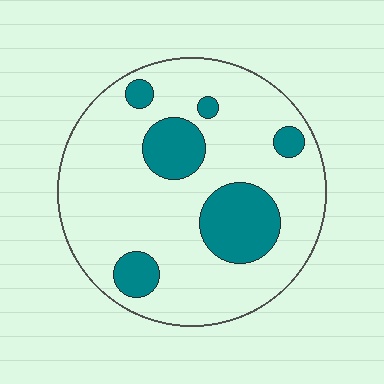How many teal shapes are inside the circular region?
6.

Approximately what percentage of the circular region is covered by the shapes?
Approximately 20%.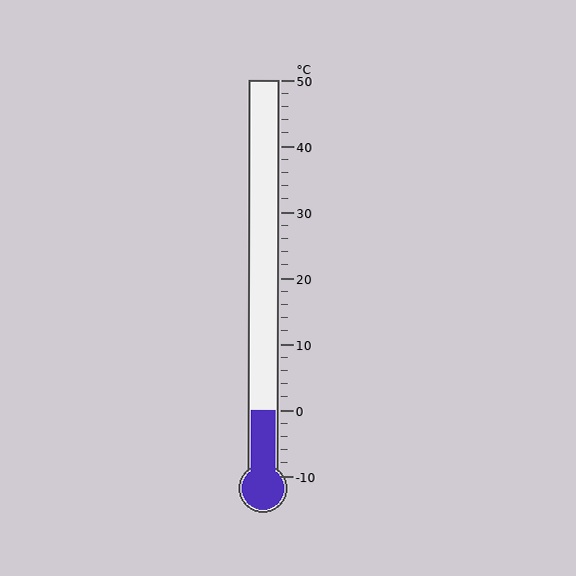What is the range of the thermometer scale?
The thermometer scale ranges from -10°C to 50°C.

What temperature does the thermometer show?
The thermometer shows approximately 0°C.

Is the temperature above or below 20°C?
The temperature is below 20°C.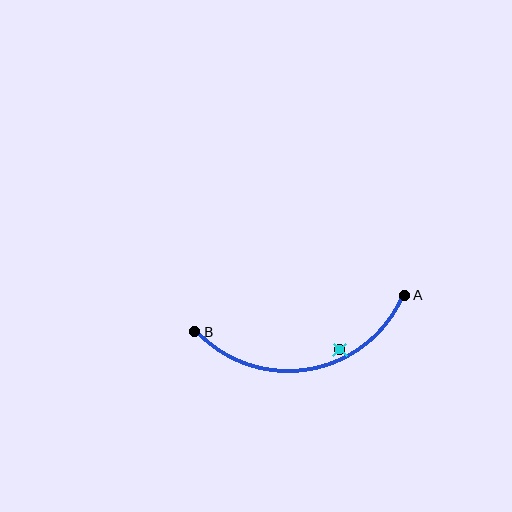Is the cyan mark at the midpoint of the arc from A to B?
No — the cyan mark does not lie on the arc at all. It sits slightly inside the curve.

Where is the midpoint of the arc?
The arc midpoint is the point on the curve farthest from the straight line joining A and B. It sits below that line.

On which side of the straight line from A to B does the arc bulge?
The arc bulges below the straight line connecting A and B.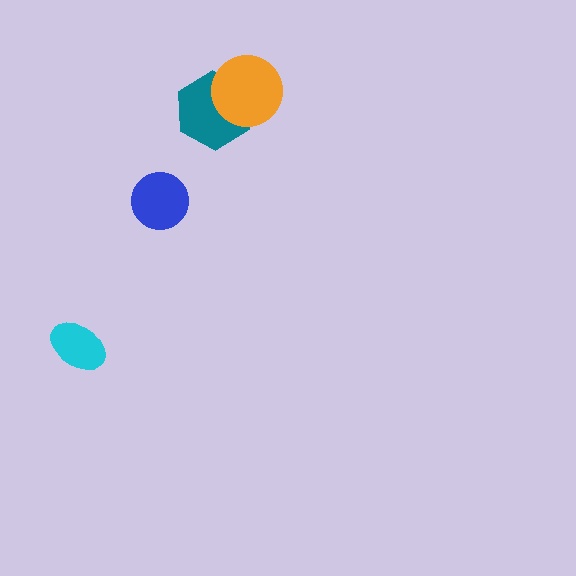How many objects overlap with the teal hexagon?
1 object overlaps with the teal hexagon.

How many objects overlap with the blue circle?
0 objects overlap with the blue circle.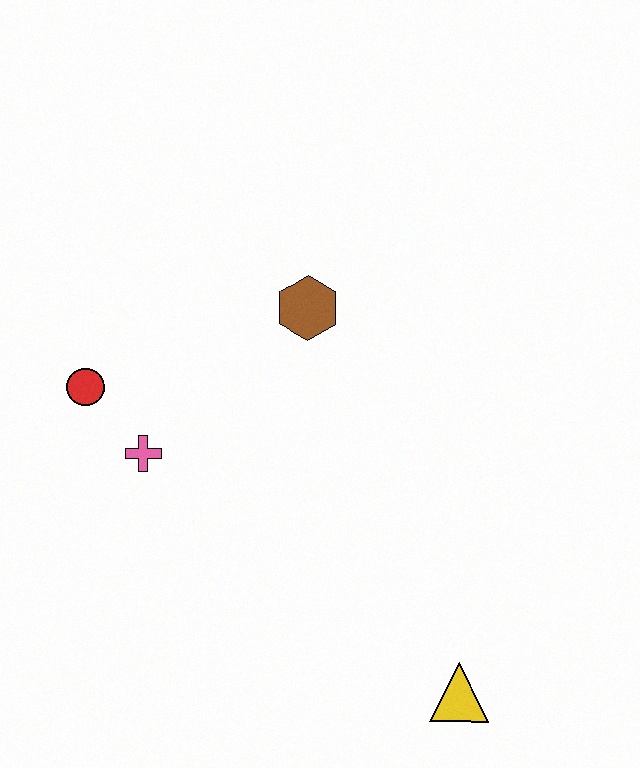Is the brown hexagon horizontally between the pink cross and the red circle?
No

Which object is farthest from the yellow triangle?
The red circle is farthest from the yellow triangle.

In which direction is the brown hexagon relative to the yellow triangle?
The brown hexagon is above the yellow triangle.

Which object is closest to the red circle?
The pink cross is closest to the red circle.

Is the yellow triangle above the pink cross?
No